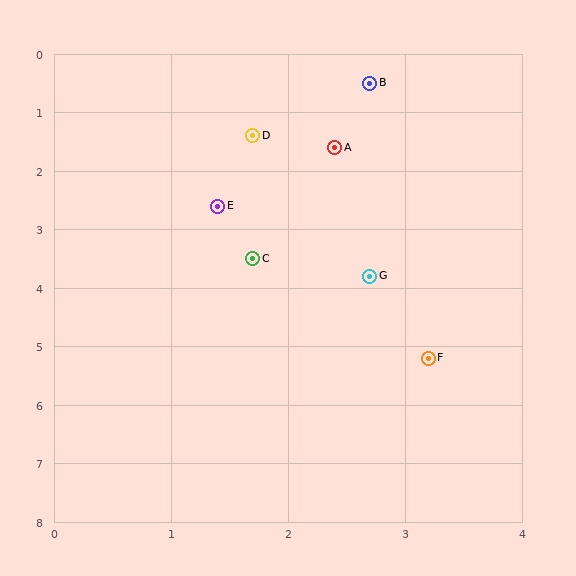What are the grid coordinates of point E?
Point E is at approximately (1.4, 2.6).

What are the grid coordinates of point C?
Point C is at approximately (1.7, 3.5).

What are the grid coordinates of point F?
Point F is at approximately (3.2, 5.2).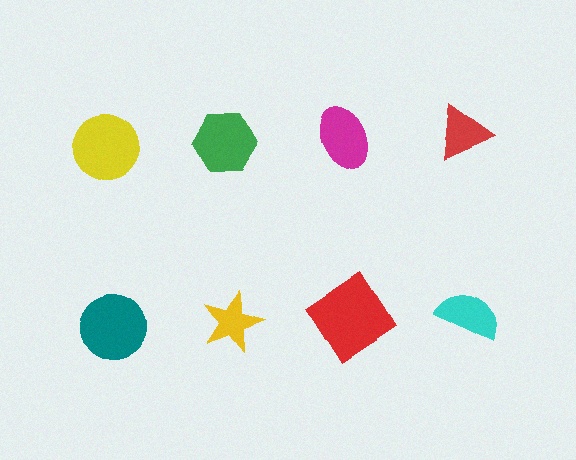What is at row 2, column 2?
A yellow star.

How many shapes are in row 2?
4 shapes.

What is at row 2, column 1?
A teal circle.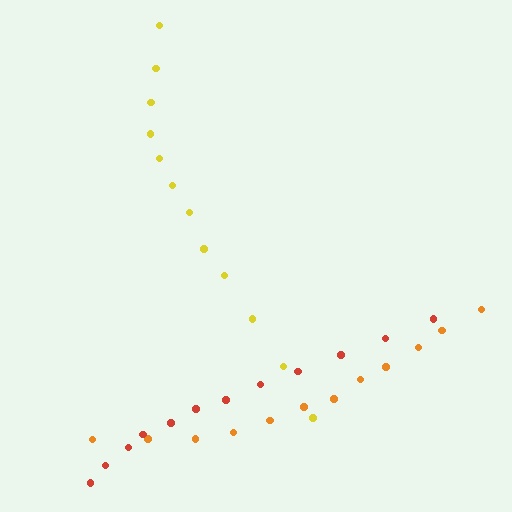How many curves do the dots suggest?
There are 3 distinct paths.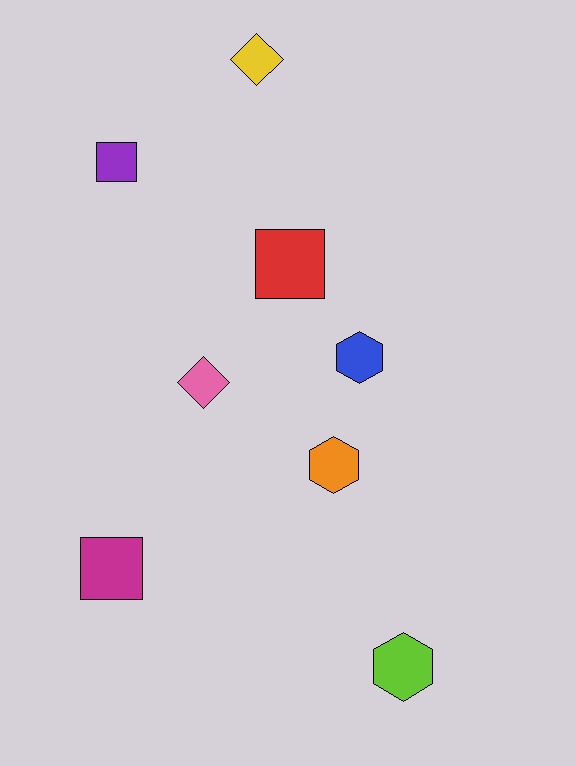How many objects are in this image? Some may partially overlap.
There are 8 objects.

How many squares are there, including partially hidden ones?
There are 3 squares.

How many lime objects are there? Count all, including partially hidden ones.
There is 1 lime object.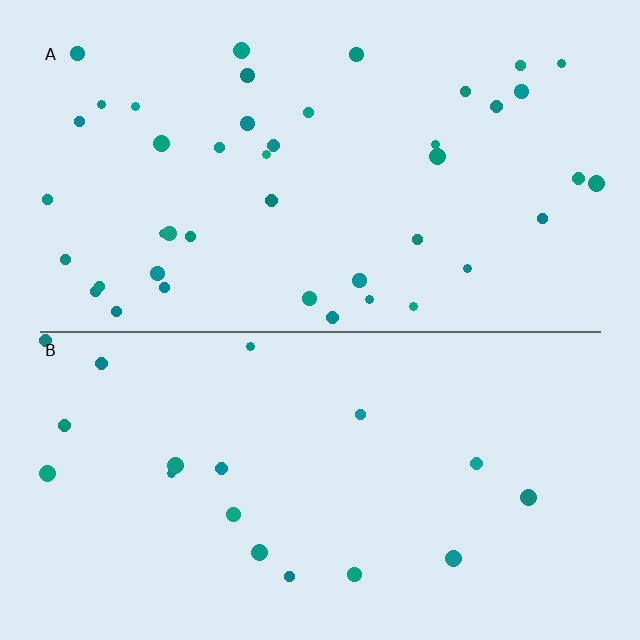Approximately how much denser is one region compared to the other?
Approximately 2.4× — region A over region B.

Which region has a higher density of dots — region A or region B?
A (the top).